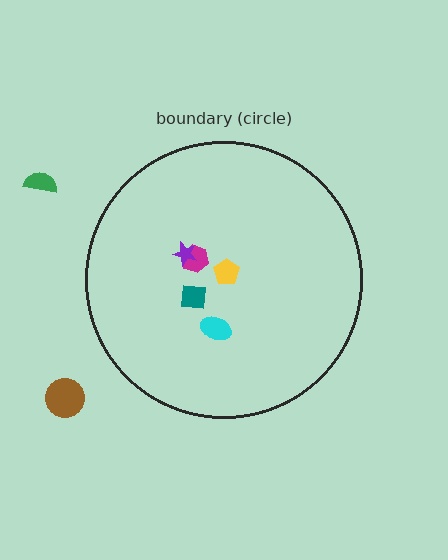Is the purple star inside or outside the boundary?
Inside.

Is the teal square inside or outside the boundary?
Inside.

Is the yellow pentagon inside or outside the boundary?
Inside.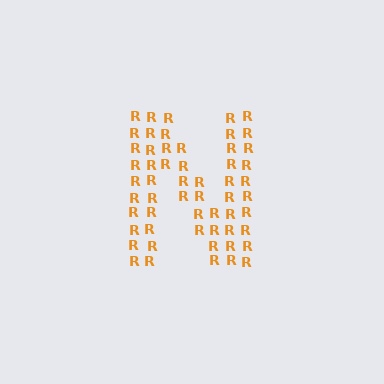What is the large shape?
The large shape is the letter N.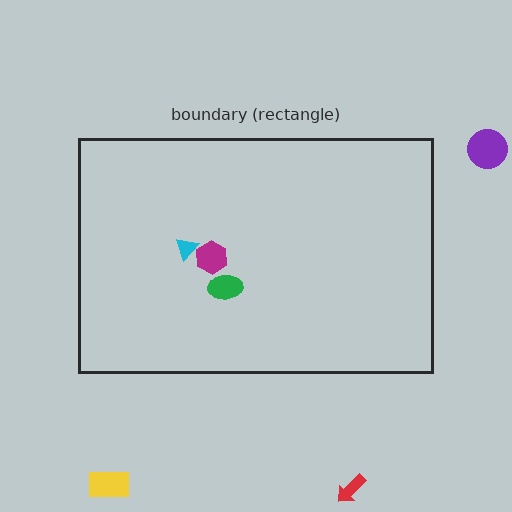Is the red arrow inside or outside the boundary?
Outside.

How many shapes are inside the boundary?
3 inside, 3 outside.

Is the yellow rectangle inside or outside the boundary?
Outside.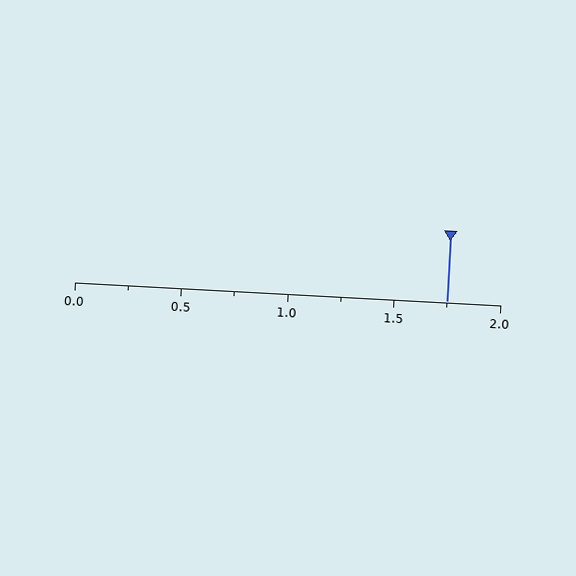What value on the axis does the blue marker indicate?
The marker indicates approximately 1.75.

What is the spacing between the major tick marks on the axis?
The major ticks are spaced 0.5 apart.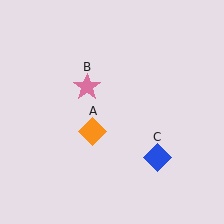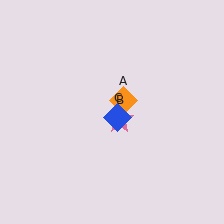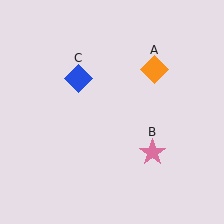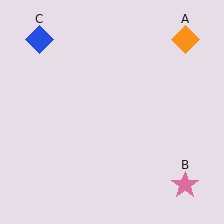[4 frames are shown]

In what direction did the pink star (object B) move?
The pink star (object B) moved down and to the right.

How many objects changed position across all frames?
3 objects changed position: orange diamond (object A), pink star (object B), blue diamond (object C).